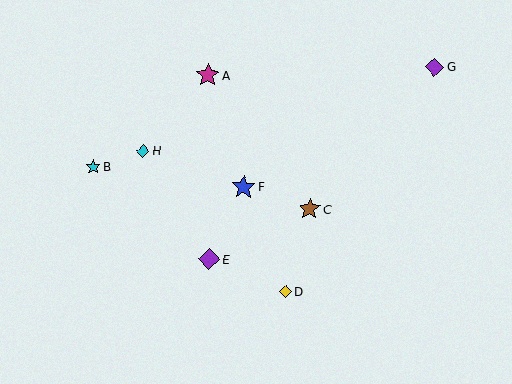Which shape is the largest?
The blue star (labeled F) is the largest.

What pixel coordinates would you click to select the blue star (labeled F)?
Click at (244, 187) to select the blue star F.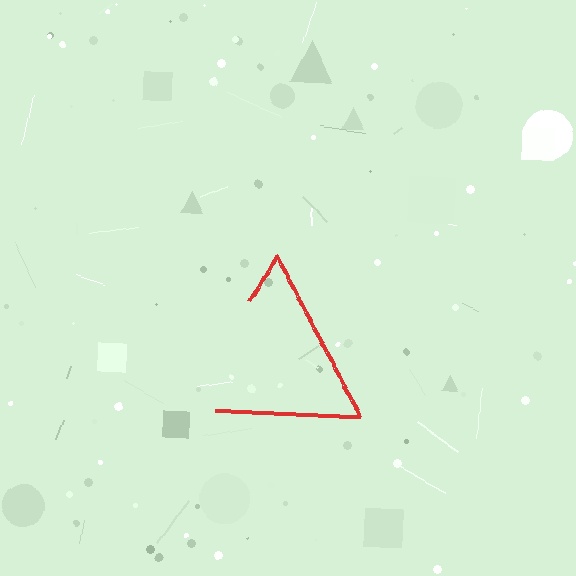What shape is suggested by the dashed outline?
The dashed outline suggests a triangle.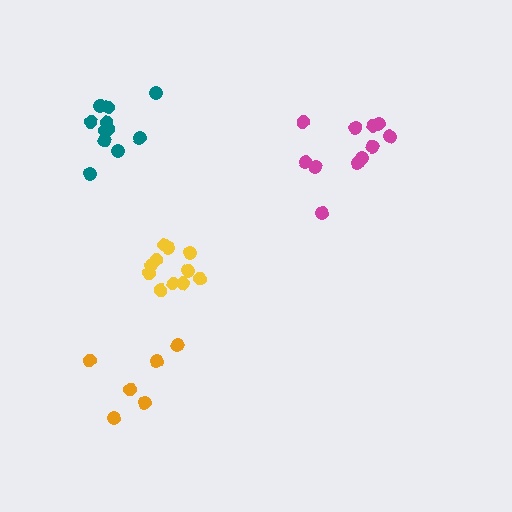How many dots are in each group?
Group 1: 11 dots, Group 2: 11 dots, Group 3: 11 dots, Group 4: 6 dots (39 total).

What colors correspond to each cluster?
The clusters are colored: magenta, teal, yellow, orange.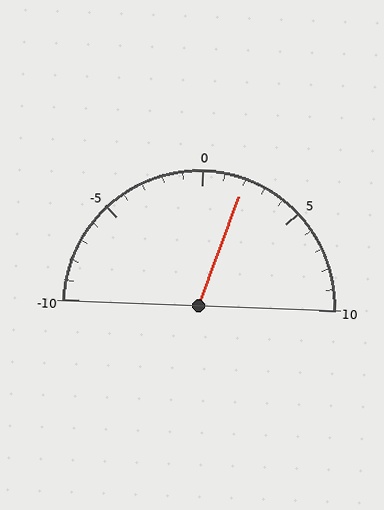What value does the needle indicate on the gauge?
The needle indicates approximately 2.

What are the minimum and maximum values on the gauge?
The gauge ranges from -10 to 10.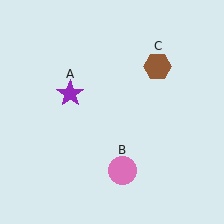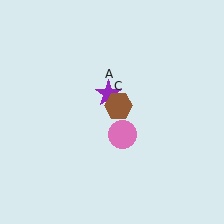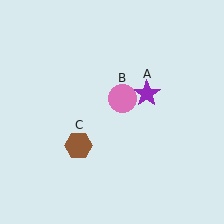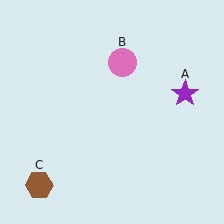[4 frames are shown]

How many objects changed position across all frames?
3 objects changed position: purple star (object A), pink circle (object B), brown hexagon (object C).